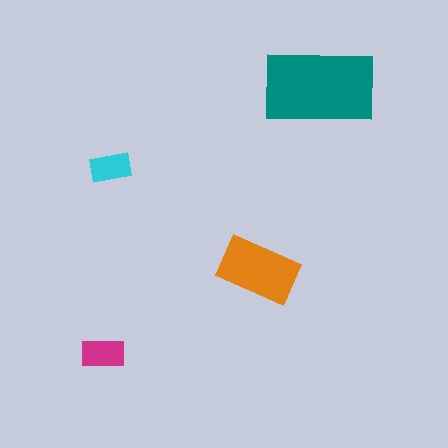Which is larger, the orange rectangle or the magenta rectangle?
The orange one.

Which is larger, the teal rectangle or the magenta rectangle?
The teal one.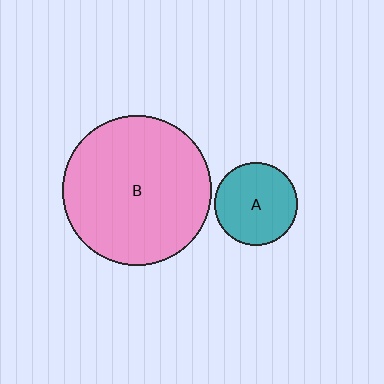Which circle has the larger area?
Circle B (pink).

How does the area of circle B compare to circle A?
Approximately 3.3 times.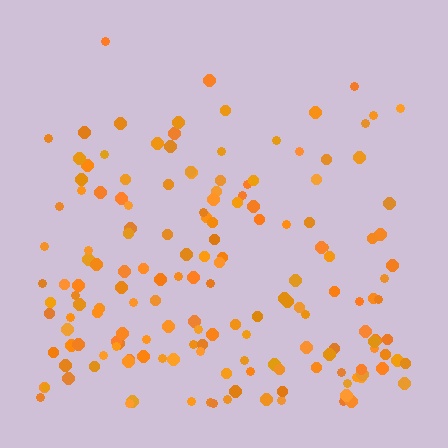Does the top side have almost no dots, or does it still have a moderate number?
Still a moderate number, just noticeably fewer than the bottom.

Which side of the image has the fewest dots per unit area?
The top.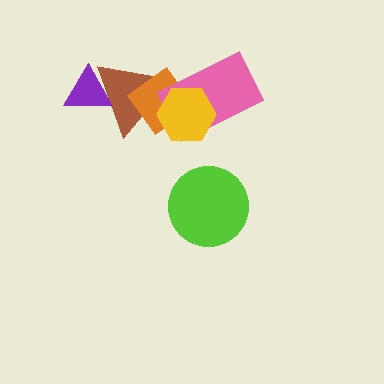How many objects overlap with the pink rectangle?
3 objects overlap with the pink rectangle.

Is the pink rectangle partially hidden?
Yes, it is partially covered by another shape.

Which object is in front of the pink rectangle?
The yellow hexagon is in front of the pink rectangle.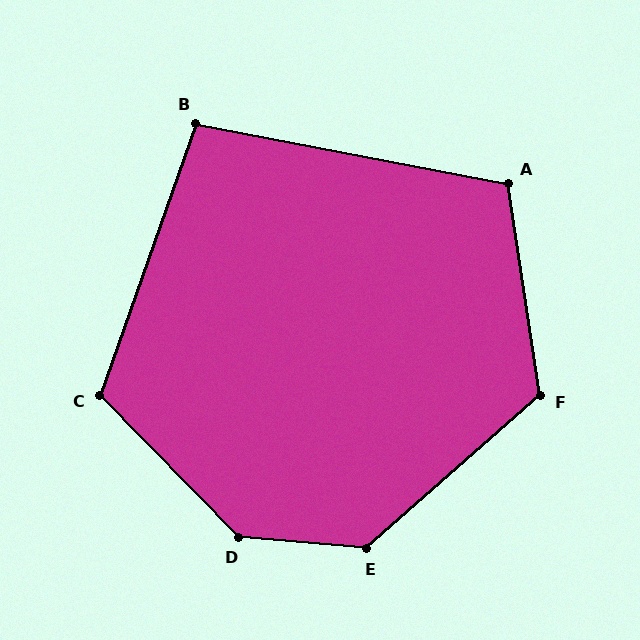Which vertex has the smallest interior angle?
B, at approximately 99 degrees.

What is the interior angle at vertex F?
Approximately 123 degrees (obtuse).